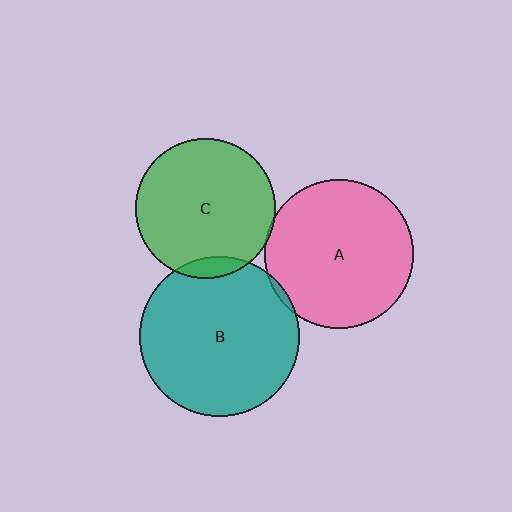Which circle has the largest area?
Circle B (teal).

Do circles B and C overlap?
Yes.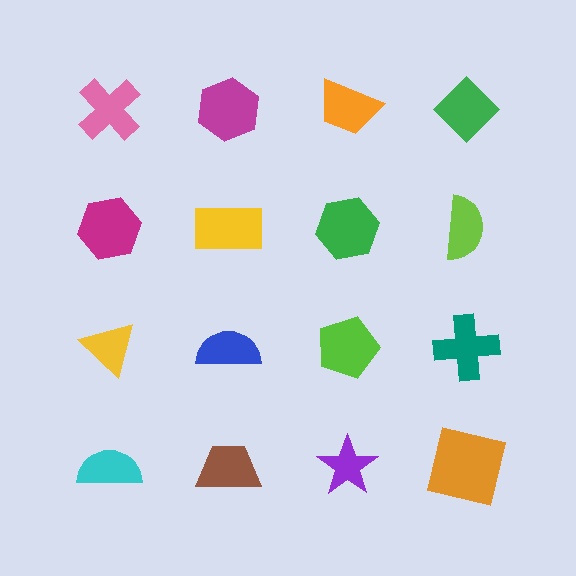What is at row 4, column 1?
A cyan semicircle.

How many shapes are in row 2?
4 shapes.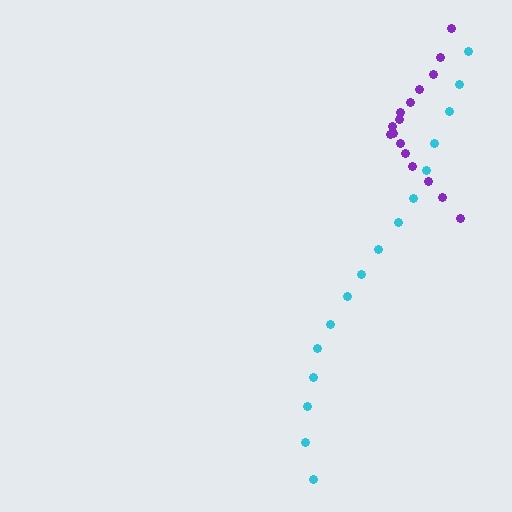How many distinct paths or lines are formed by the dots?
There are 2 distinct paths.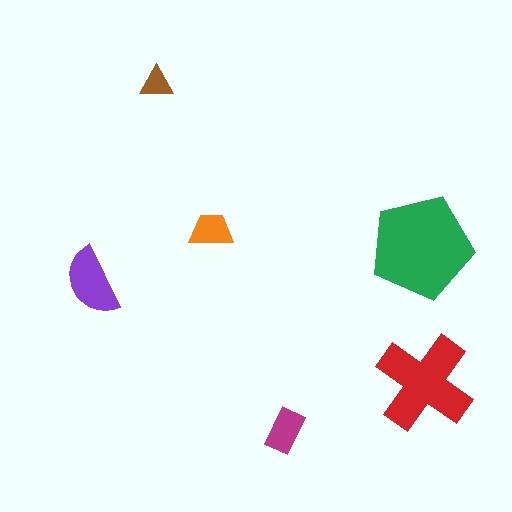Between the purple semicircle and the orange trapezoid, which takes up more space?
The purple semicircle.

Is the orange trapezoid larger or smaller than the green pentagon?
Smaller.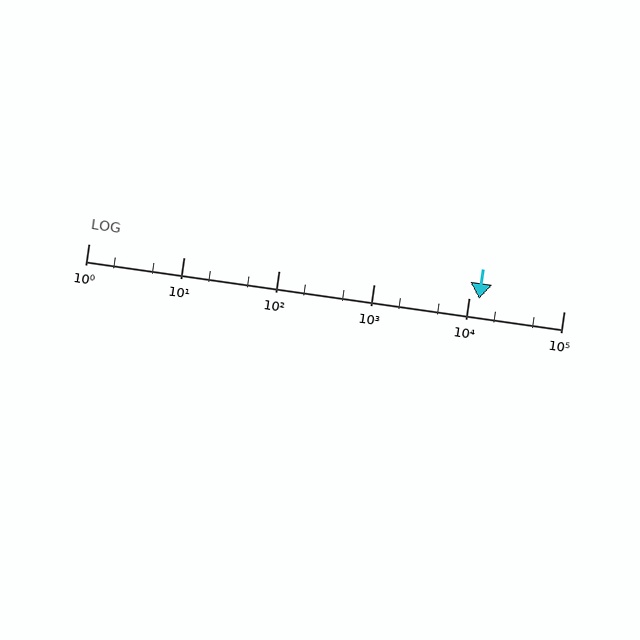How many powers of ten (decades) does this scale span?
The scale spans 5 decades, from 1 to 100000.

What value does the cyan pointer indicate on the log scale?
The pointer indicates approximately 13000.